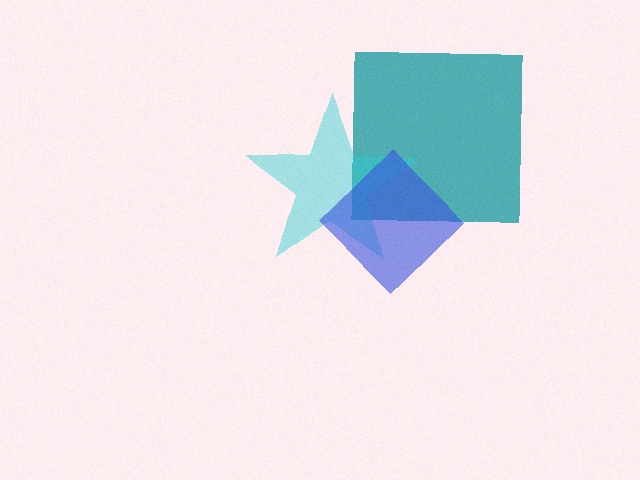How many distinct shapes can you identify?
There are 3 distinct shapes: a teal square, a cyan star, a blue diamond.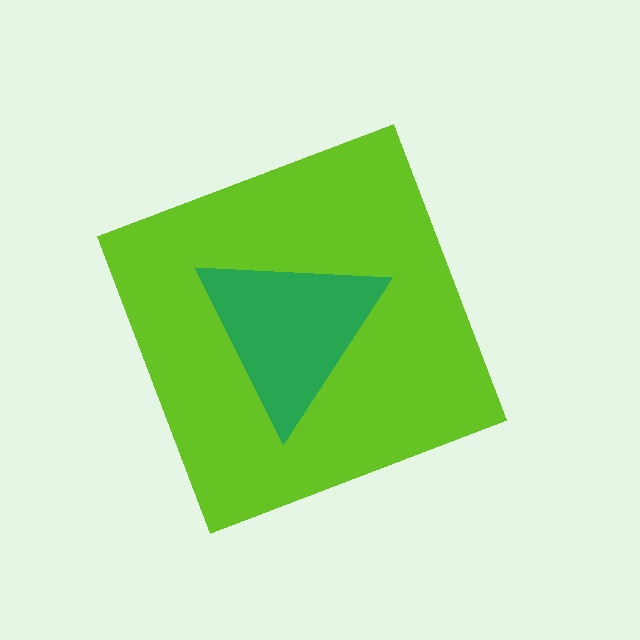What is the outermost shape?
The lime diamond.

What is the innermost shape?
The green triangle.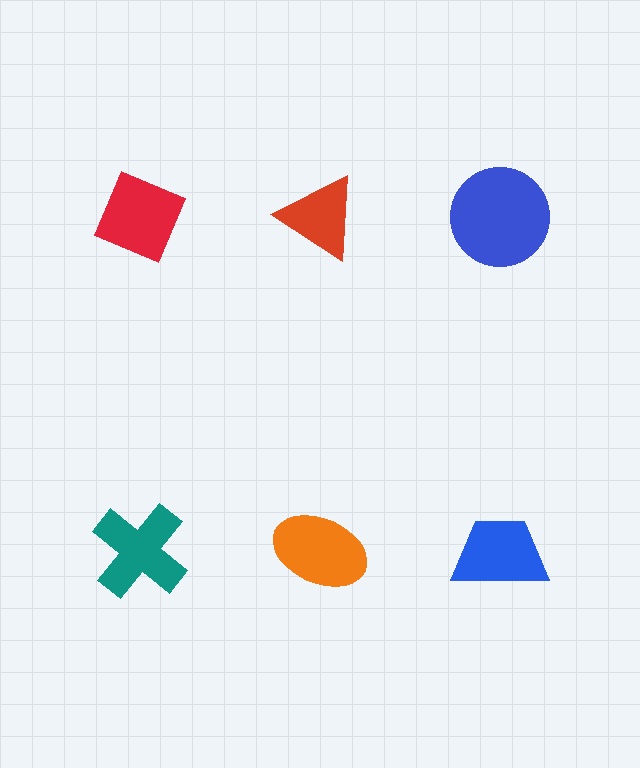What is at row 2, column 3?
A blue trapezoid.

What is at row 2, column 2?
An orange ellipse.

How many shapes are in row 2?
3 shapes.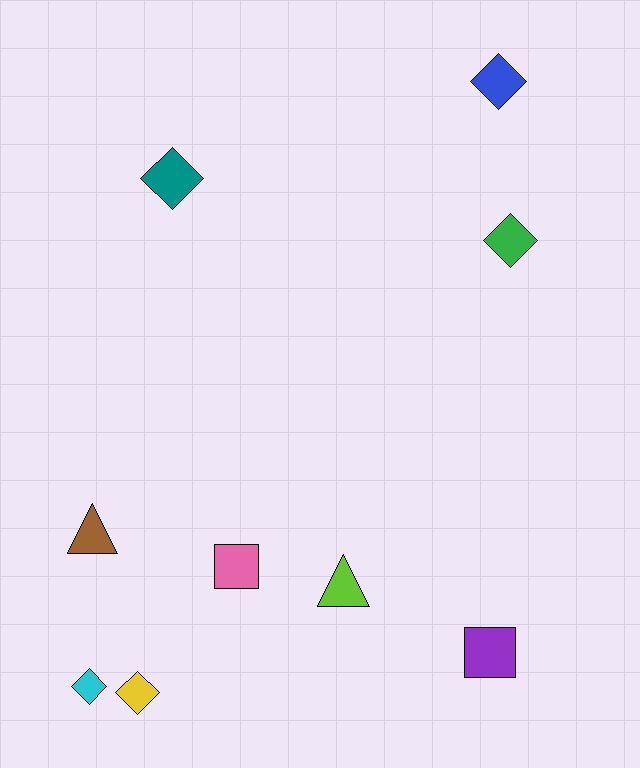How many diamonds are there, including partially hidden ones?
There are 5 diamonds.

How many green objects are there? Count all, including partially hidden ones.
There is 1 green object.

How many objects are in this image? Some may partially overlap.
There are 9 objects.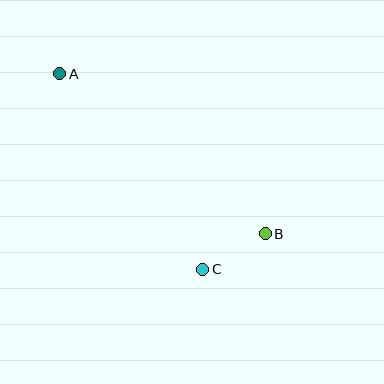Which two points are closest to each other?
Points B and C are closest to each other.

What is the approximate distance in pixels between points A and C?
The distance between A and C is approximately 242 pixels.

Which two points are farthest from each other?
Points A and B are farthest from each other.